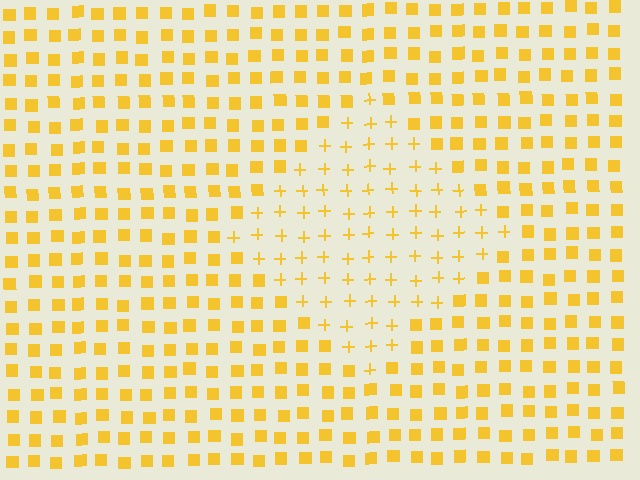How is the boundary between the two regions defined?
The boundary is defined by a change in element shape: plus signs inside vs. squares outside. All elements share the same color and spacing.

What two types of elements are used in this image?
The image uses plus signs inside the diamond region and squares outside it.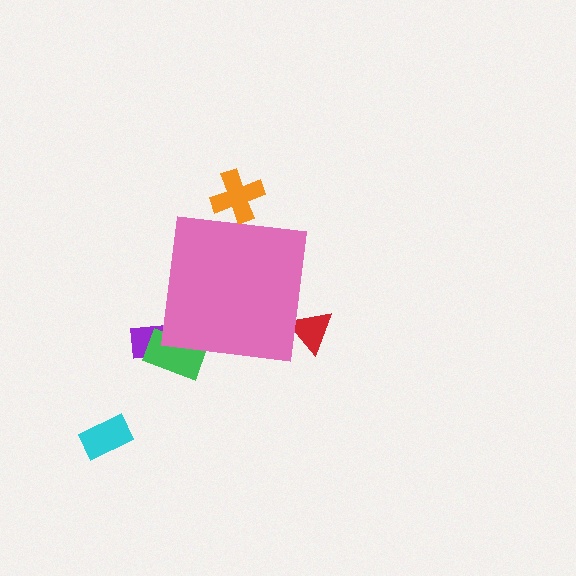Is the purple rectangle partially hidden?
Yes, the purple rectangle is partially hidden behind the pink square.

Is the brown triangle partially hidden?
Yes, the brown triangle is partially hidden behind the pink square.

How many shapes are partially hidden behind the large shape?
5 shapes are partially hidden.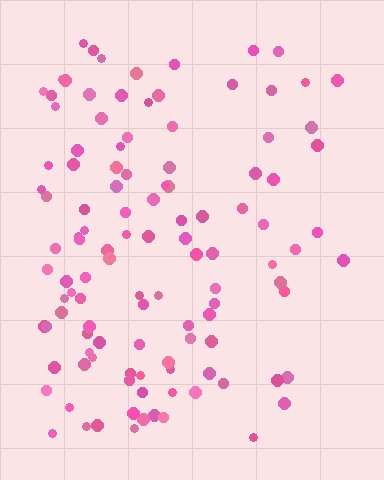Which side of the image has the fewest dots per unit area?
The right.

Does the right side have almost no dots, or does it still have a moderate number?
Still a moderate number, just noticeably fewer than the left.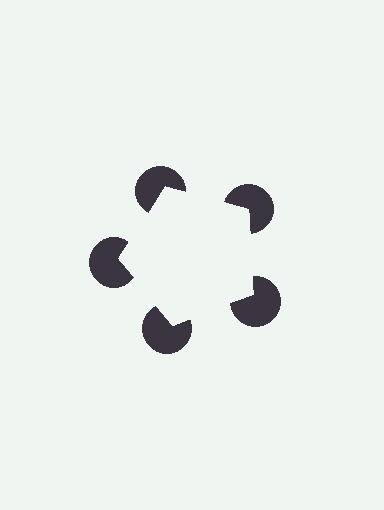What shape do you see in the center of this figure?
An illusory pentagon — its edges are inferred from the aligned wedge cuts in the pac-man discs, not physically drawn.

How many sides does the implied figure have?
5 sides.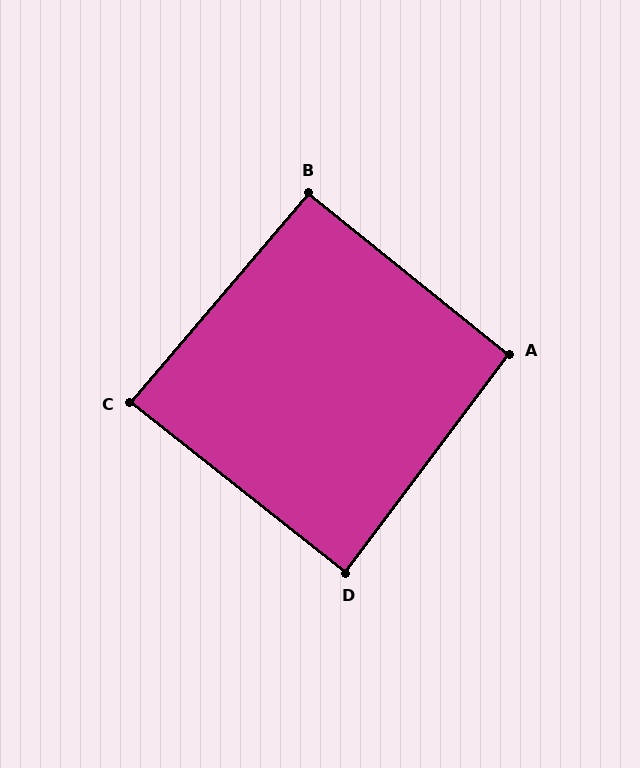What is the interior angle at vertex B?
Approximately 92 degrees (approximately right).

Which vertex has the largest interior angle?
A, at approximately 92 degrees.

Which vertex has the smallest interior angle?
C, at approximately 88 degrees.